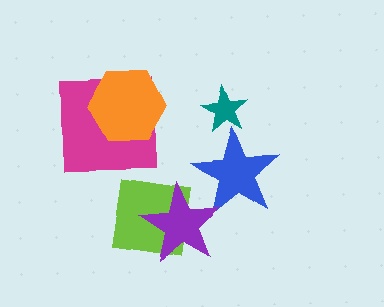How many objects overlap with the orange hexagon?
1 object overlaps with the orange hexagon.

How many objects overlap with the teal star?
1 object overlaps with the teal star.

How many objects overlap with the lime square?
1 object overlaps with the lime square.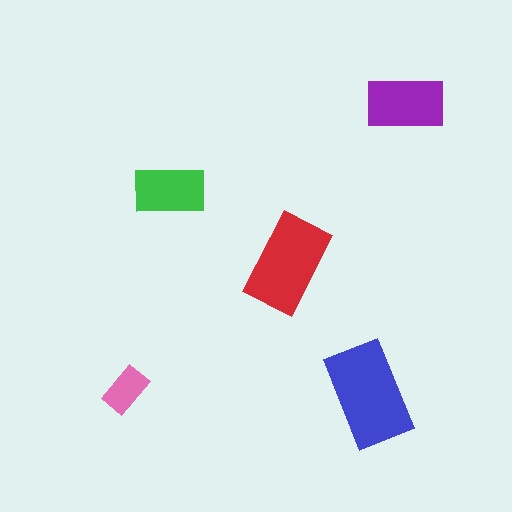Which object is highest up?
The purple rectangle is topmost.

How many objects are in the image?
There are 5 objects in the image.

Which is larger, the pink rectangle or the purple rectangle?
The purple one.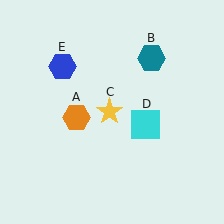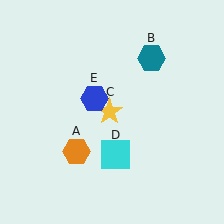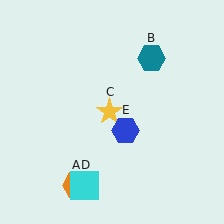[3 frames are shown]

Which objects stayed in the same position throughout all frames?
Teal hexagon (object B) and yellow star (object C) remained stationary.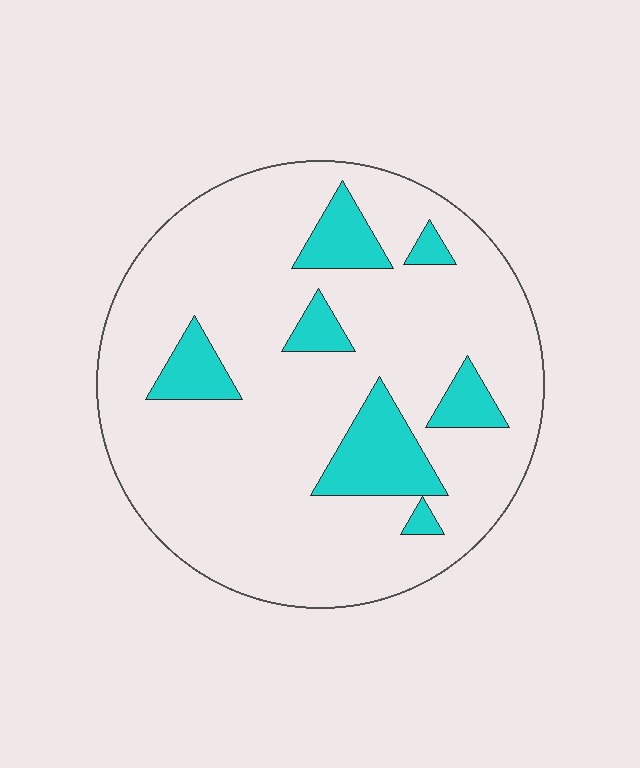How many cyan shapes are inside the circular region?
7.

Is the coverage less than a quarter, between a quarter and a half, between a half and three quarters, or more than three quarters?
Less than a quarter.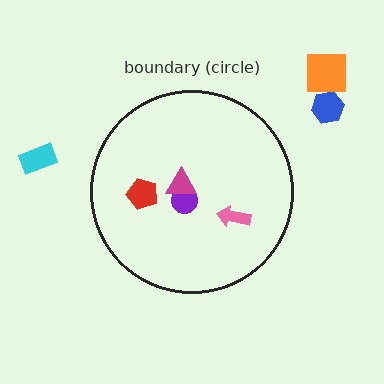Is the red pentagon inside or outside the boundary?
Inside.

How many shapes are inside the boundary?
4 inside, 3 outside.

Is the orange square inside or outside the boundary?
Outside.